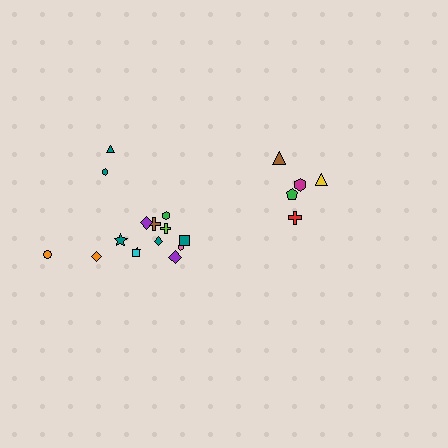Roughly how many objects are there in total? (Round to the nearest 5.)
Roughly 20 objects in total.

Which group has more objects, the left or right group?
The left group.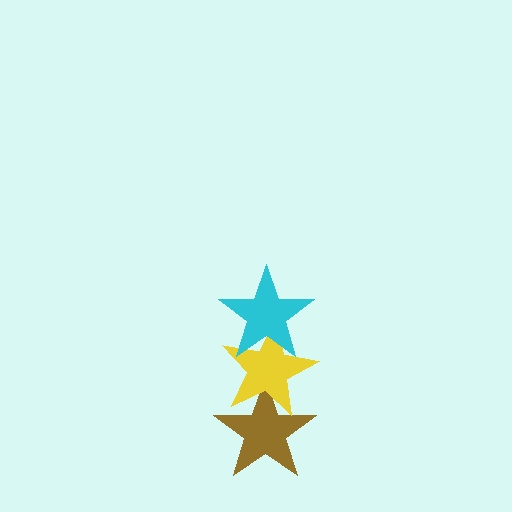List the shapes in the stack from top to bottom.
From top to bottom: the cyan star, the yellow star, the brown star.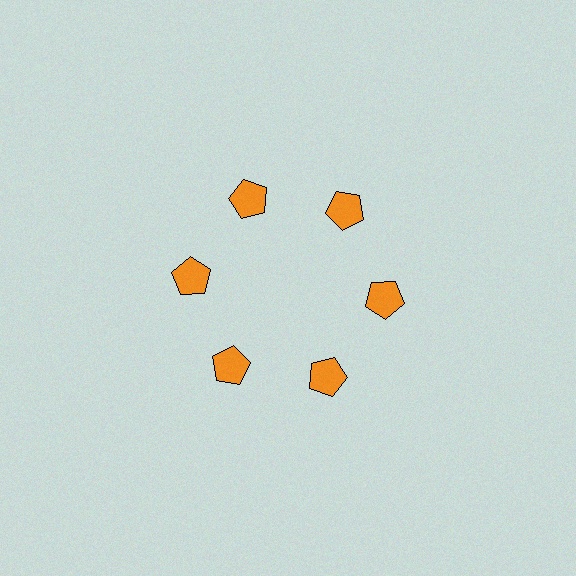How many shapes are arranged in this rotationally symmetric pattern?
There are 6 shapes, arranged in 6 groups of 1.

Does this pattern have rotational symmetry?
Yes, this pattern has 6-fold rotational symmetry. It looks the same after rotating 60 degrees around the center.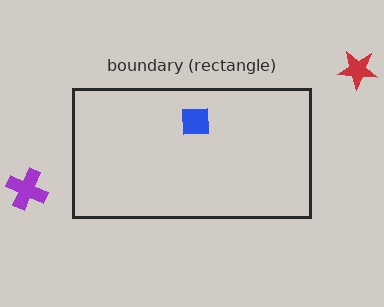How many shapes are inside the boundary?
1 inside, 2 outside.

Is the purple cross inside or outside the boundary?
Outside.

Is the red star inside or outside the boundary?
Outside.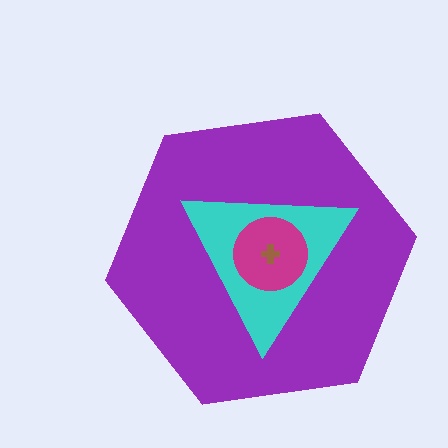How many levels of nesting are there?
4.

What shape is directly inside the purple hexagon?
The cyan triangle.